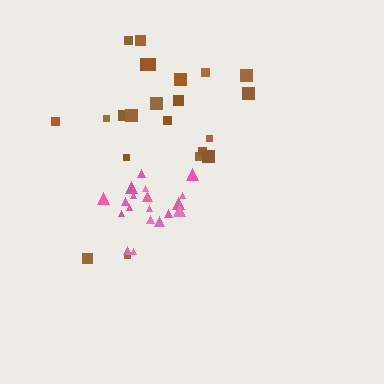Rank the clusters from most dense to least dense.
pink, brown.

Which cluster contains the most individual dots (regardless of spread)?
Brown (22).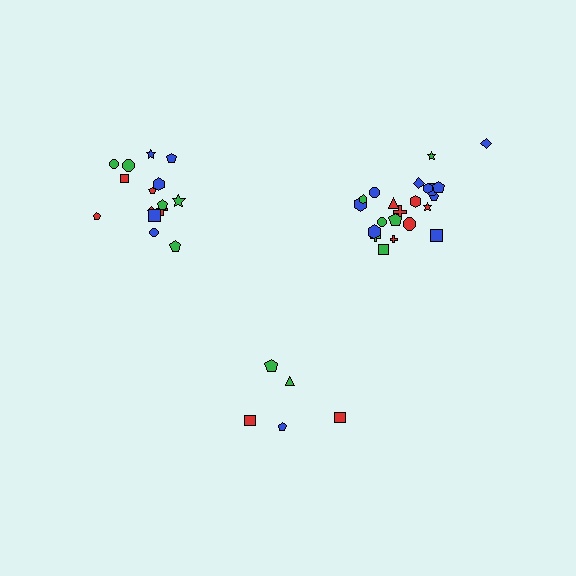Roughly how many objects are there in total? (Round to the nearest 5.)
Roughly 40 objects in total.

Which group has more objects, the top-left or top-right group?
The top-right group.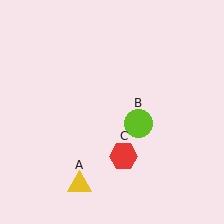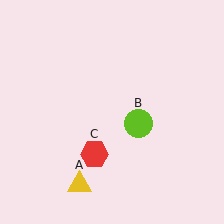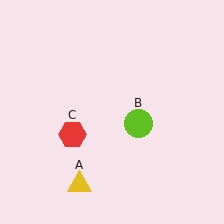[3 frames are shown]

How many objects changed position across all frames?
1 object changed position: red hexagon (object C).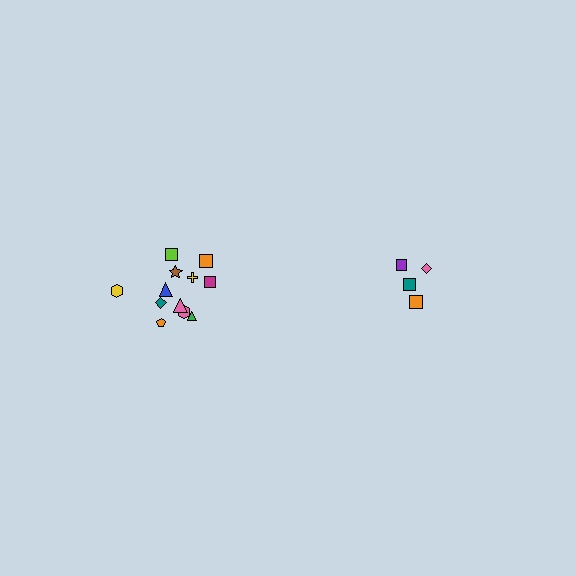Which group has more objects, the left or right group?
The left group.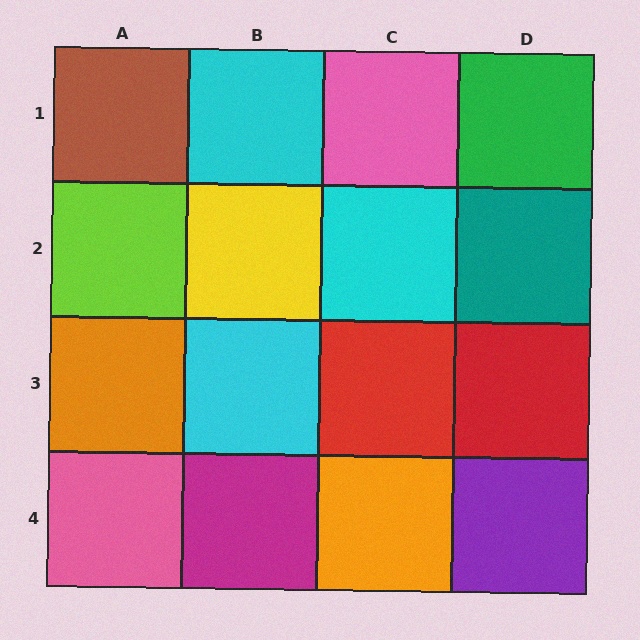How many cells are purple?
1 cell is purple.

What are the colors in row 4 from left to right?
Pink, magenta, orange, purple.